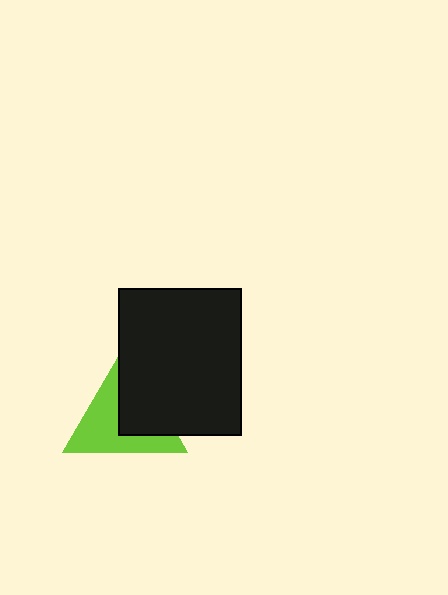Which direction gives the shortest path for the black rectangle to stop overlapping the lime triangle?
Moving right gives the shortest separation.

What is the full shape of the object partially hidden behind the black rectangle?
The partially hidden object is a lime triangle.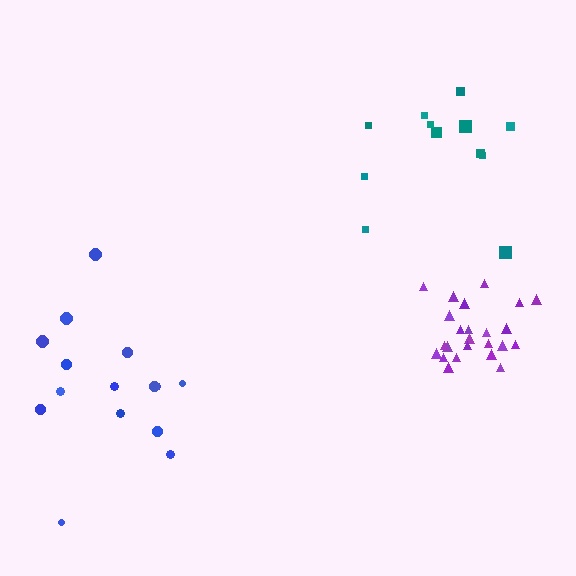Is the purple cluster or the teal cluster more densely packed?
Purple.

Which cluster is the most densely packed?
Purple.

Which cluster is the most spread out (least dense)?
Teal.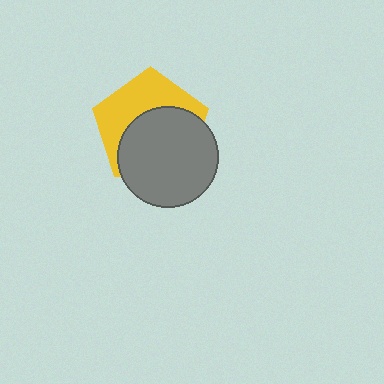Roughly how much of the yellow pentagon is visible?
A small part of it is visible (roughly 45%).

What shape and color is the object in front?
The object in front is a gray circle.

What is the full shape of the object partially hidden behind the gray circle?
The partially hidden object is a yellow pentagon.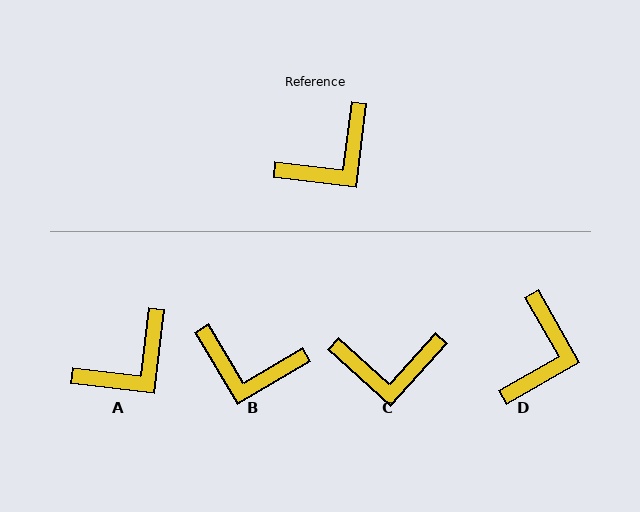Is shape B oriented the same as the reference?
No, it is off by about 52 degrees.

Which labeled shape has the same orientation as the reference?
A.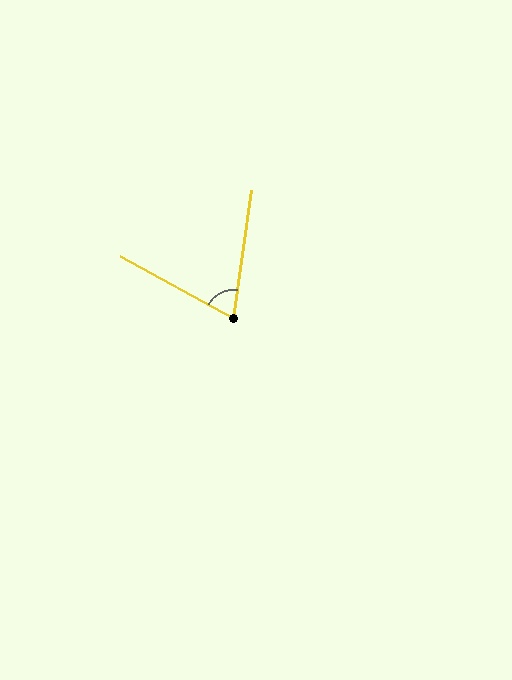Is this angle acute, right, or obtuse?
It is acute.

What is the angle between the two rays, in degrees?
Approximately 69 degrees.